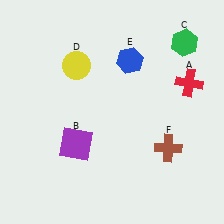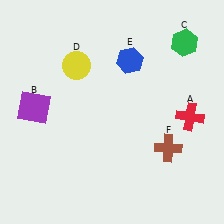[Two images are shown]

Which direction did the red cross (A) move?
The red cross (A) moved down.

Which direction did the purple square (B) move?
The purple square (B) moved left.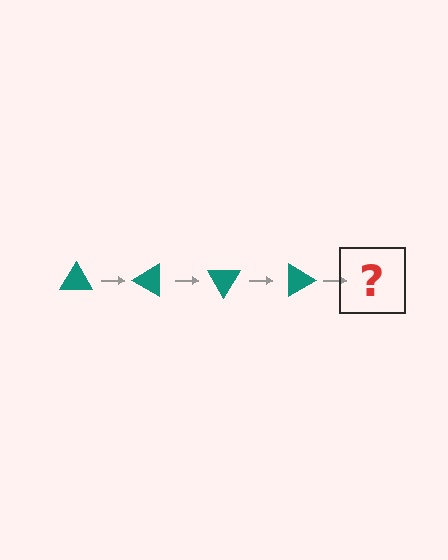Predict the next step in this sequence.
The next step is a teal triangle rotated 120 degrees.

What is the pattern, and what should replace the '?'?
The pattern is that the triangle rotates 30 degrees each step. The '?' should be a teal triangle rotated 120 degrees.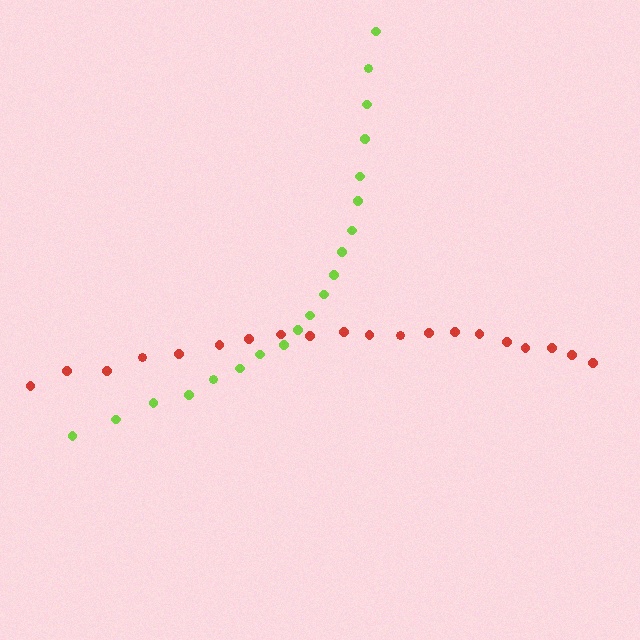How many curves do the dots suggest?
There are 2 distinct paths.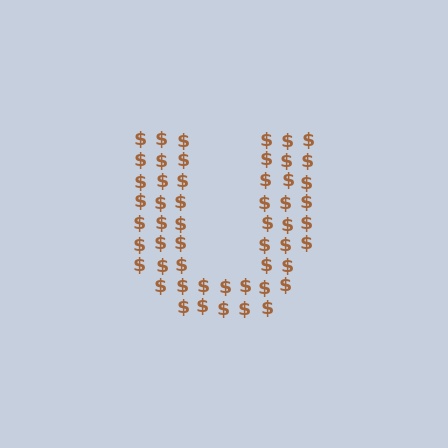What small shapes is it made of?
It is made of small dollar signs.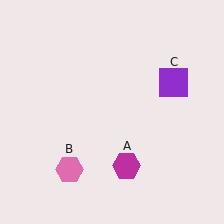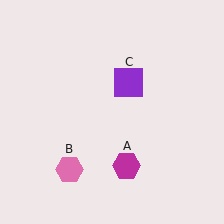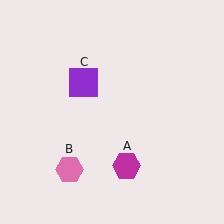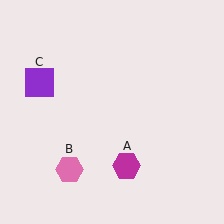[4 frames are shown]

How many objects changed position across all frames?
1 object changed position: purple square (object C).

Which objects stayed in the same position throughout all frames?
Magenta hexagon (object A) and pink hexagon (object B) remained stationary.